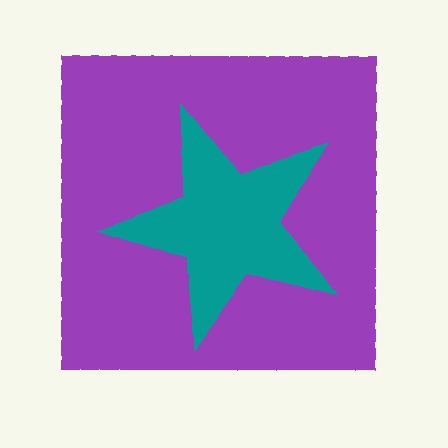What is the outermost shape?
The purple square.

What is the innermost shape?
The teal star.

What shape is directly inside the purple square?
The teal star.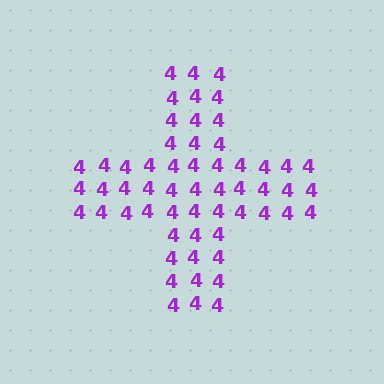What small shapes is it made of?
It is made of small digit 4's.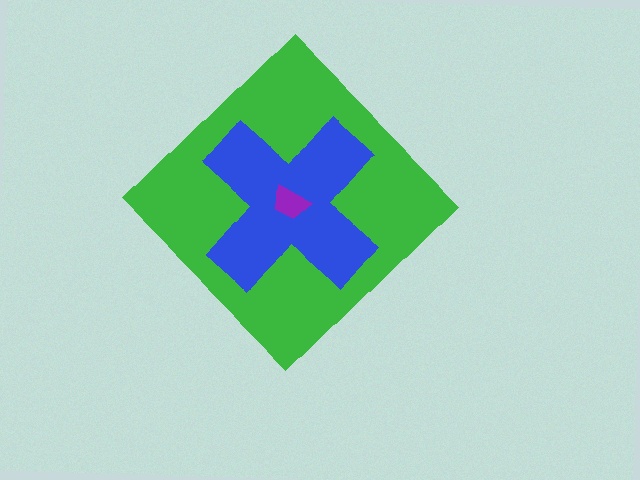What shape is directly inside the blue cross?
The purple trapezoid.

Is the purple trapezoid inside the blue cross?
Yes.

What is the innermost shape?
The purple trapezoid.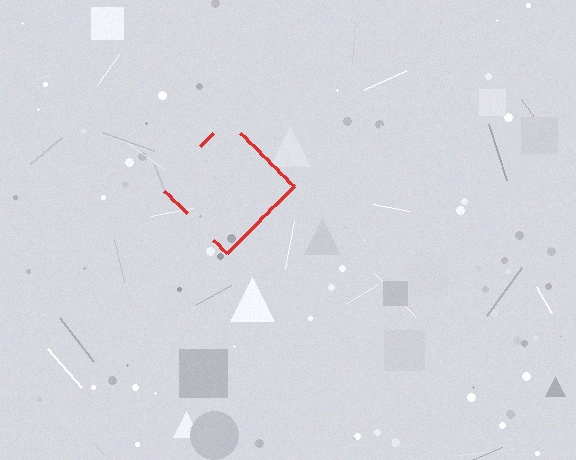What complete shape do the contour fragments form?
The contour fragments form a diamond.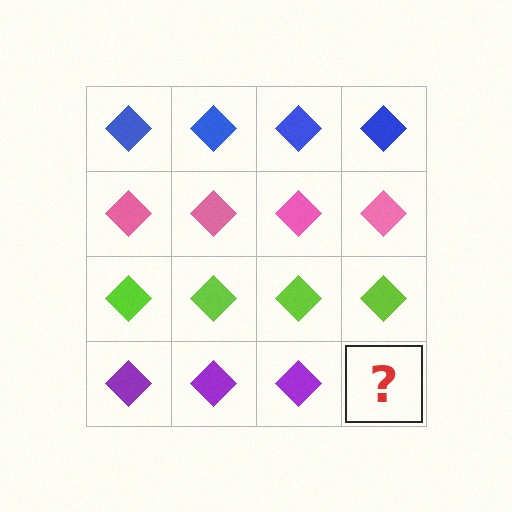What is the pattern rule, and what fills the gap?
The rule is that each row has a consistent color. The gap should be filled with a purple diamond.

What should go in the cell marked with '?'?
The missing cell should contain a purple diamond.